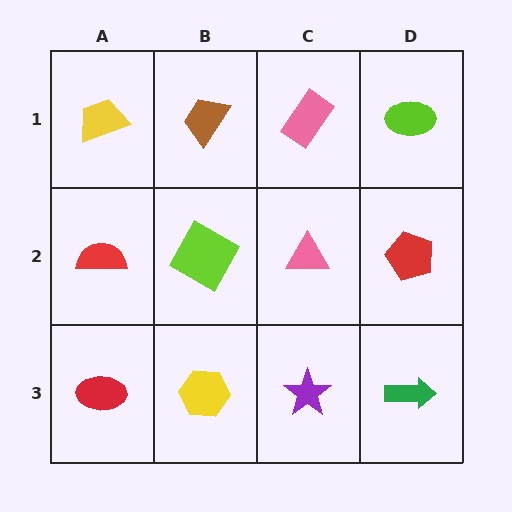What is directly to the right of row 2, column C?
A red pentagon.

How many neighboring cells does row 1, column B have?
3.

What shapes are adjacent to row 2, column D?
A lime ellipse (row 1, column D), a green arrow (row 3, column D), a pink triangle (row 2, column C).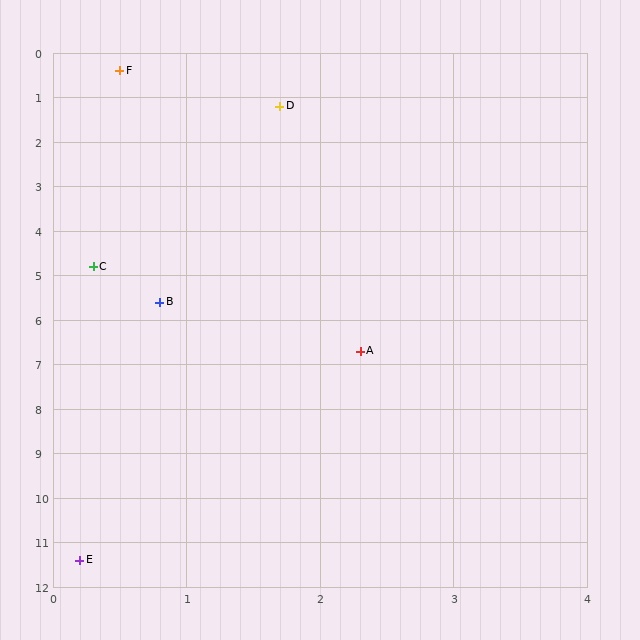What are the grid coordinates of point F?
Point F is at approximately (0.5, 0.4).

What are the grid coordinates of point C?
Point C is at approximately (0.3, 4.8).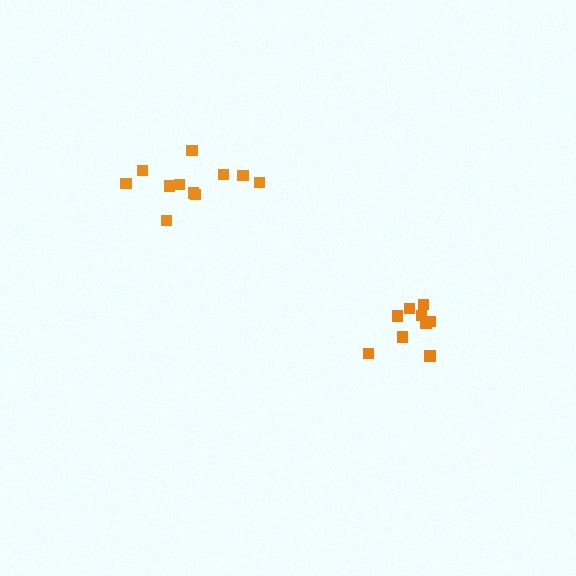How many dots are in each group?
Group 1: 9 dots, Group 2: 11 dots (20 total).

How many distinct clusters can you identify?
There are 2 distinct clusters.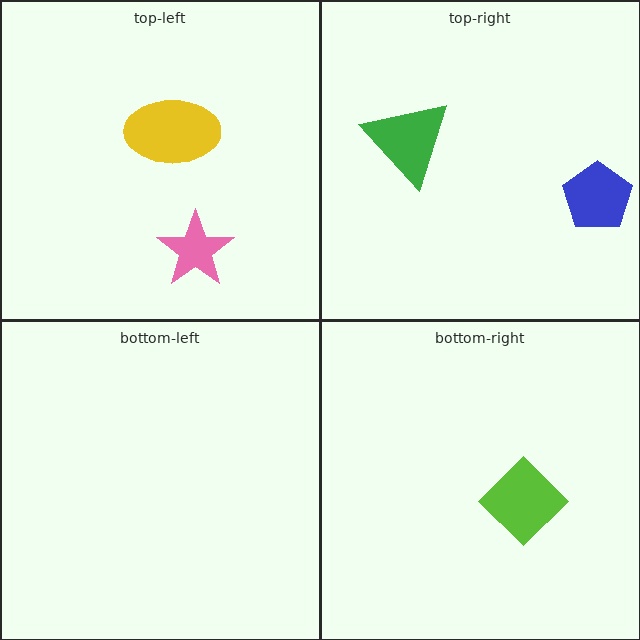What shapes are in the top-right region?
The blue pentagon, the green triangle.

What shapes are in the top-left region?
The yellow ellipse, the pink star.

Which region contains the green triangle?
The top-right region.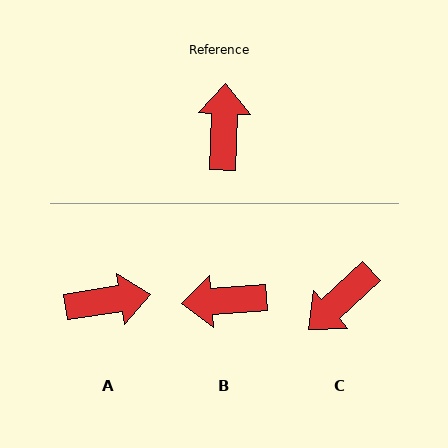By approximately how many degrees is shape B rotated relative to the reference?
Approximately 96 degrees counter-clockwise.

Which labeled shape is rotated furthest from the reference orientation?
C, about 135 degrees away.